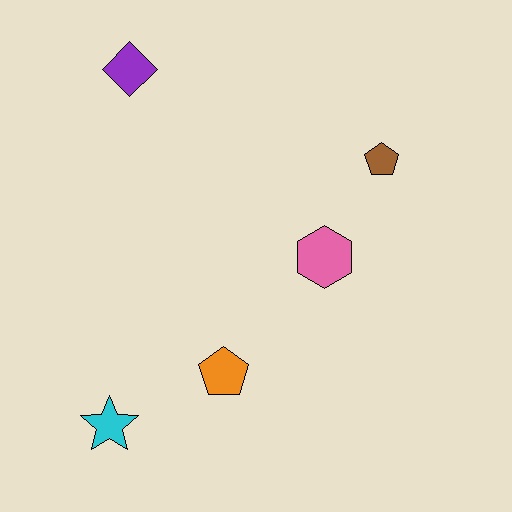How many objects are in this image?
There are 5 objects.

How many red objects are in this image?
There are no red objects.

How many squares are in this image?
There are no squares.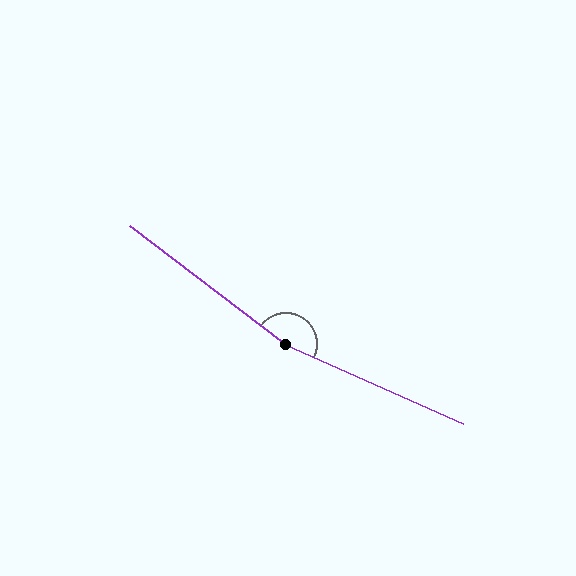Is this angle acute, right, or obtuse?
It is obtuse.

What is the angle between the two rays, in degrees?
Approximately 167 degrees.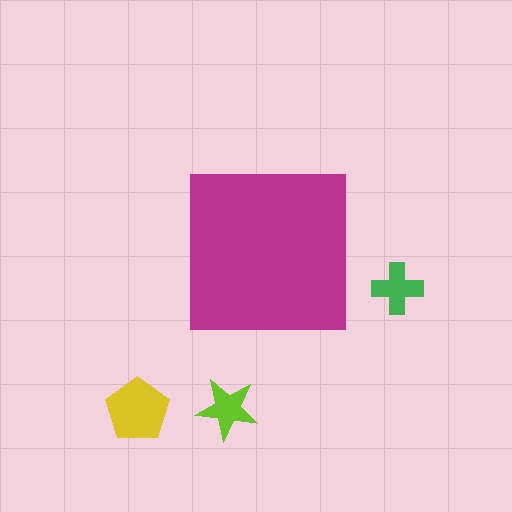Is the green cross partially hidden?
No, the green cross is fully visible.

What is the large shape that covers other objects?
A magenta square.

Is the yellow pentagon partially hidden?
No, the yellow pentagon is fully visible.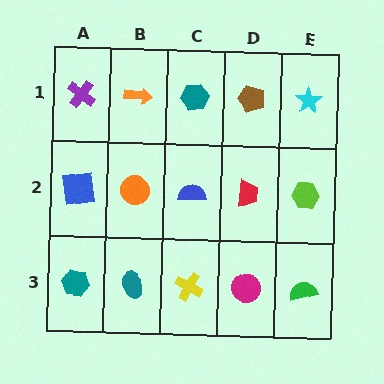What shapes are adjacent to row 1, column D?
A red trapezoid (row 2, column D), a teal hexagon (row 1, column C), a cyan star (row 1, column E).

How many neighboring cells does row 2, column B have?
4.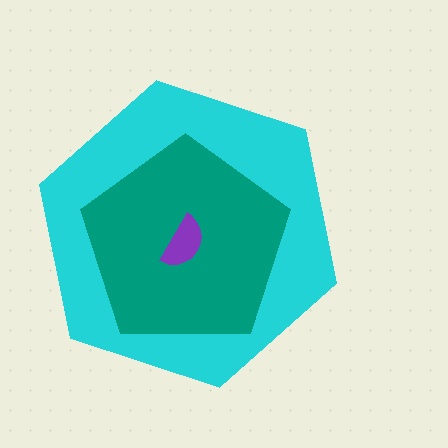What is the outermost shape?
The cyan hexagon.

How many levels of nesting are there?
3.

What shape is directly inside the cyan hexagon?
The teal pentagon.